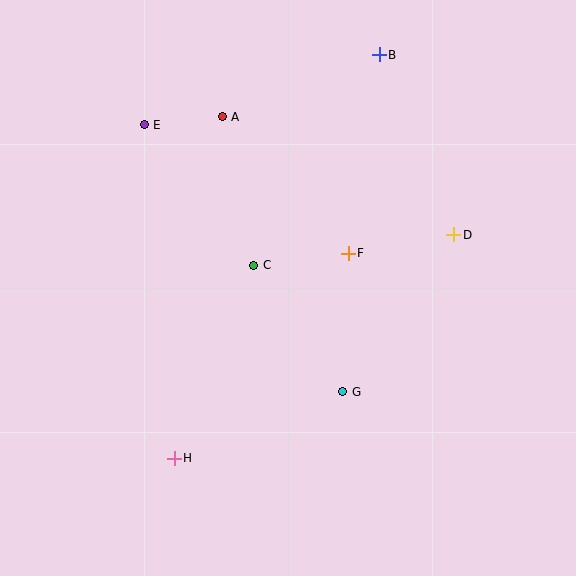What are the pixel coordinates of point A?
Point A is at (222, 117).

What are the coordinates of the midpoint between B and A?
The midpoint between B and A is at (301, 86).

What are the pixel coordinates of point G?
Point G is at (343, 392).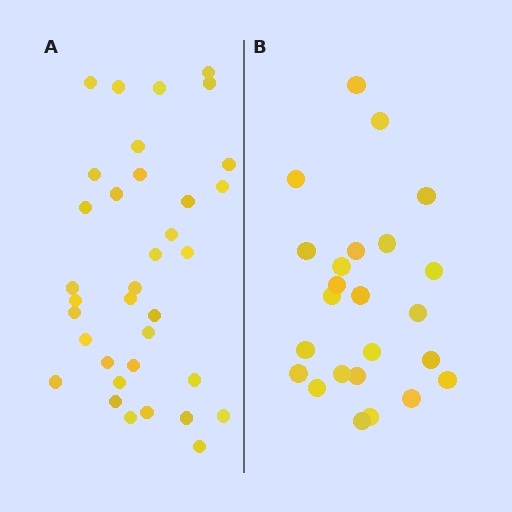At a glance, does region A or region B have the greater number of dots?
Region A (the left region) has more dots.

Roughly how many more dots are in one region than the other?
Region A has roughly 12 or so more dots than region B.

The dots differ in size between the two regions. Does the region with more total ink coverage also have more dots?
No. Region B has more total ink coverage because its dots are larger, but region A actually contains more individual dots. Total area can be misleading — the number of items is what matters here.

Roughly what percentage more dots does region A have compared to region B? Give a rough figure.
About 45% more.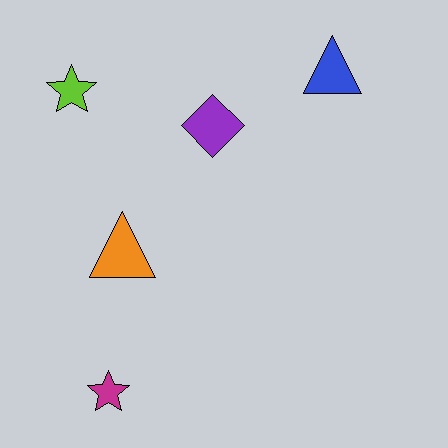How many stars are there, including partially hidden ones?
There are 2 stars.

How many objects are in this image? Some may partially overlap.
There are 5 objects.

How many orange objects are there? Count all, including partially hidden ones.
There is 1 orange object.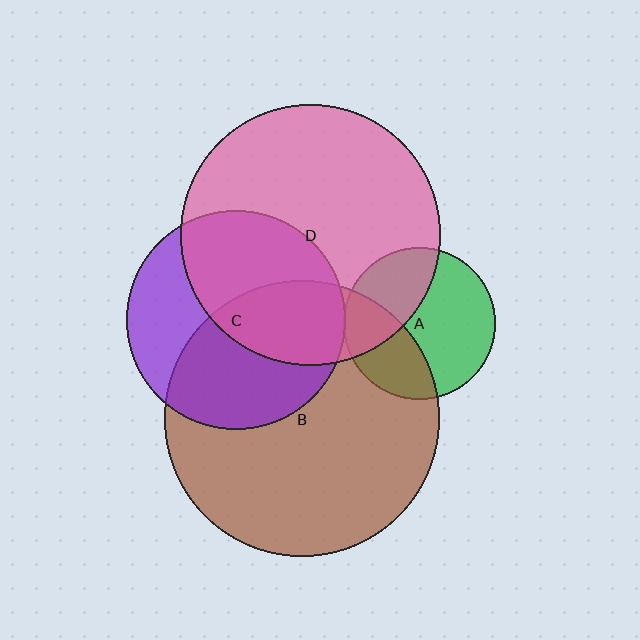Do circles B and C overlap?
Yes.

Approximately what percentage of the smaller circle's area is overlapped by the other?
Approximately 50%.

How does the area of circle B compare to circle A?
Approximately 3.3 times.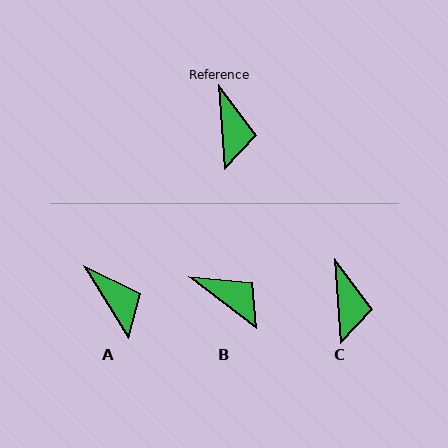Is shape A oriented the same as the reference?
No, it is off by about 28 degrees.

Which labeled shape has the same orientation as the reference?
C.